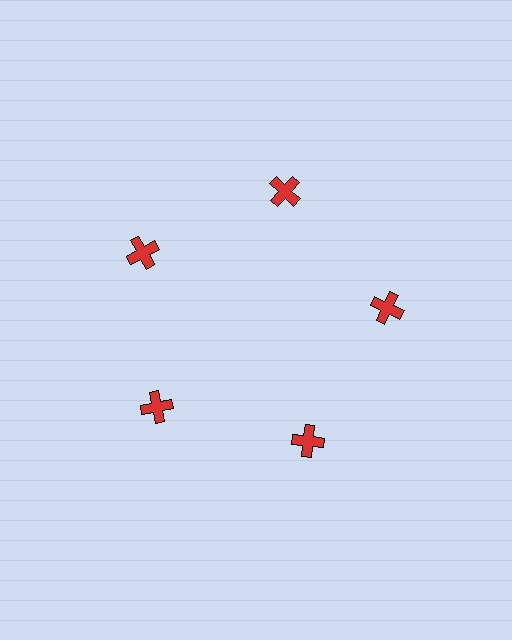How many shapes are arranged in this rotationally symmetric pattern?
There are 5 shapes, arranged in 5 groups of 1.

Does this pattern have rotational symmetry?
Yes, this pattern has 5-fold rotational symmetry. It looks the same after rotating 72 degrees around the center.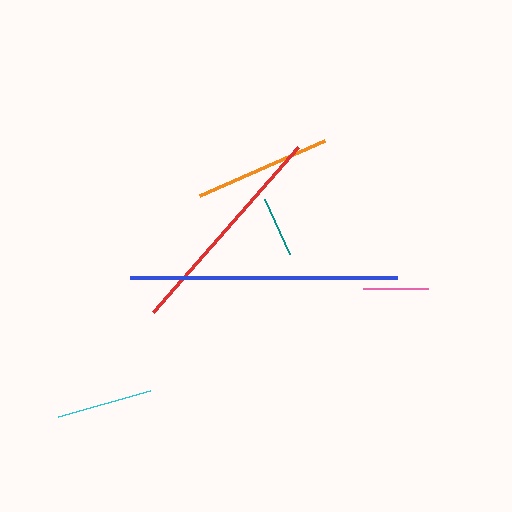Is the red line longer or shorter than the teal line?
The red line is longer than the teal line.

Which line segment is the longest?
The blue line is the longest at approximately 268 pixels.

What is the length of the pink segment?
The pink segment is approximately 65 pixels long.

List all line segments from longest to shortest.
From longest to shortest: blue, red, orange, cyan, pink, teal.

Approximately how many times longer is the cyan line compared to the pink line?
The cyan line is approximately 1.5 times the length of the pink line.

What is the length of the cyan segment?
The cyan segment is approximately 96 pixels long.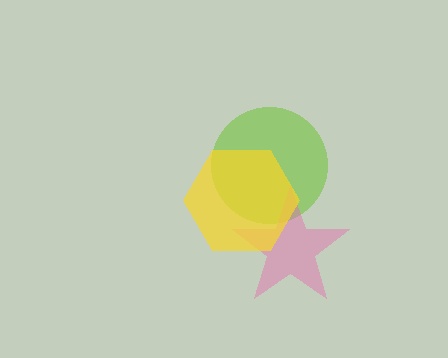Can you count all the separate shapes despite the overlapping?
Yes, there are 3 separate shapes.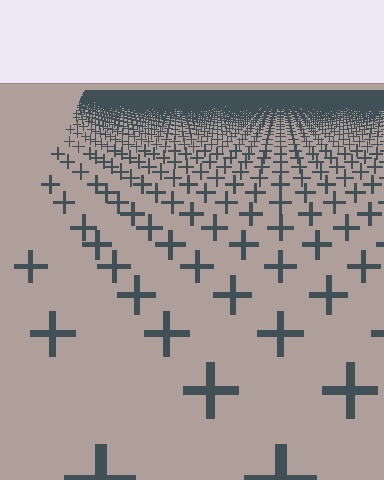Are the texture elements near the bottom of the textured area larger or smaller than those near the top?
Larger. Near the bottom, elements are closer to the viewer and appear at a bigger on-screen size.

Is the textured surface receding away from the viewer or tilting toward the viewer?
The surface is receding away from the viewer. Texture elements get smaller and denser toward the top.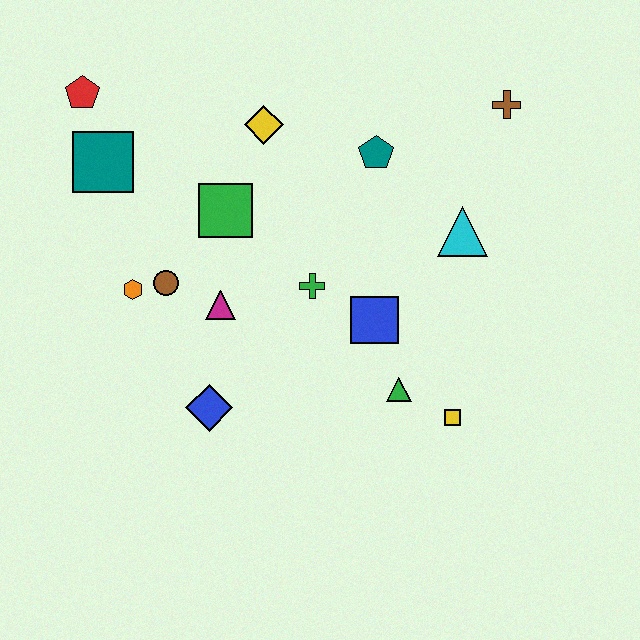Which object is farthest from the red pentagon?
The yellow square is farthest from the red pentagon.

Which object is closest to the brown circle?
The orange hexagon is closest to the brown circle.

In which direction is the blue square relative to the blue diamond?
The blue square is to the right of the blue diamond.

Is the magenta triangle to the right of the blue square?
No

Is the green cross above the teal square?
No